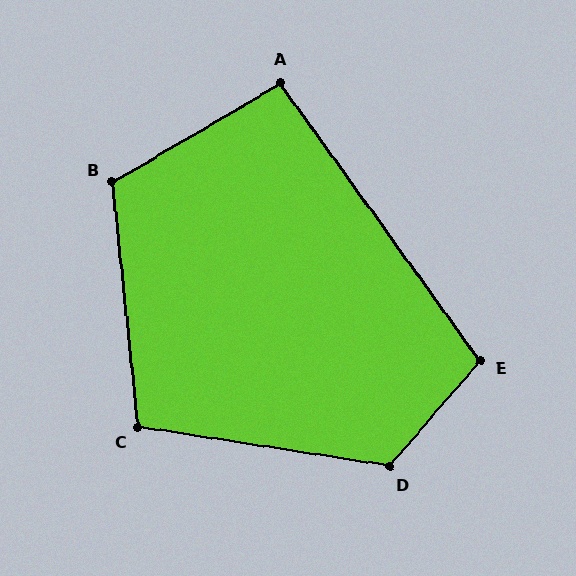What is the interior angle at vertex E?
Approximately 104 degrees (obtuse).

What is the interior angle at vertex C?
Approximately 105 degrees (obtuse).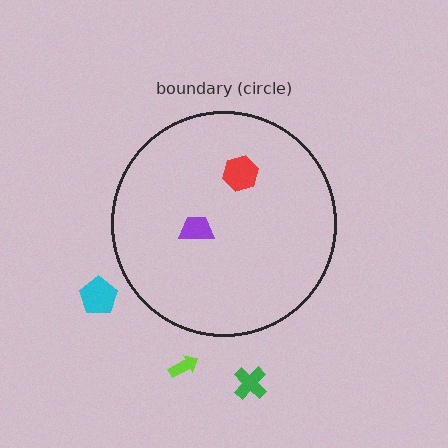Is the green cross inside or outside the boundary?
Outside.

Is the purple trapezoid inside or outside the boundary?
Inside.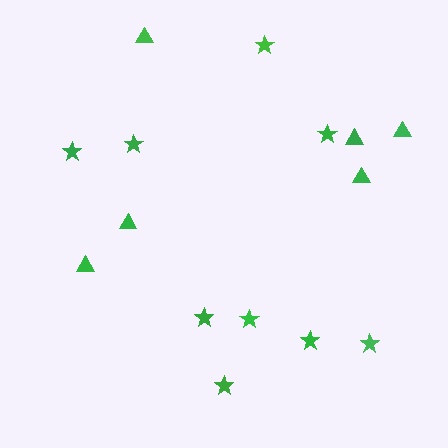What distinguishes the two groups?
There are 2 groups: one group of stars (9) and one group of triangles (6).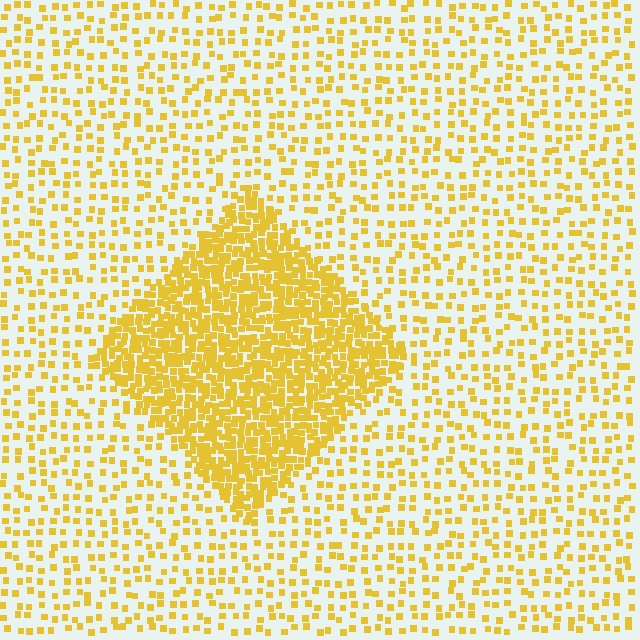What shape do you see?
I see a diamond.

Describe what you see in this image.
The image contains small yellow elements arranged at two different densities. A diamond-shaped region is visible where the elements are more densely packed than the surrounding area.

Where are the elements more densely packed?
The elements are more densely packed inside the diamond boundary.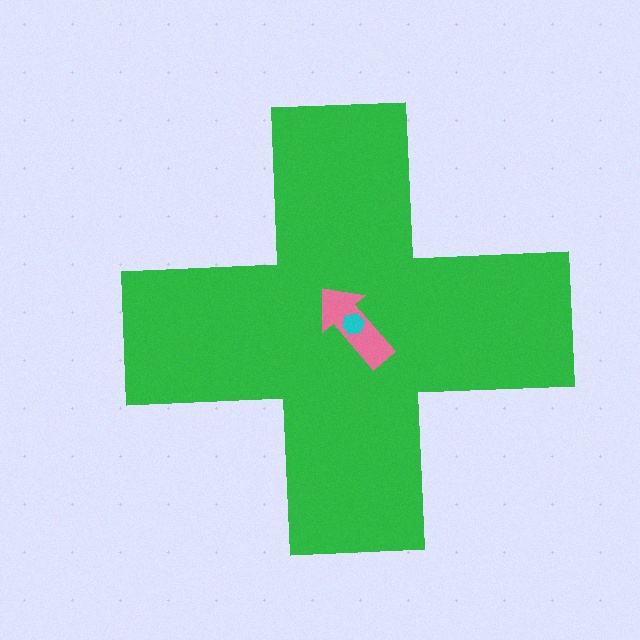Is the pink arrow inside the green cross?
Yes.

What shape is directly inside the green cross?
The pink arrow.